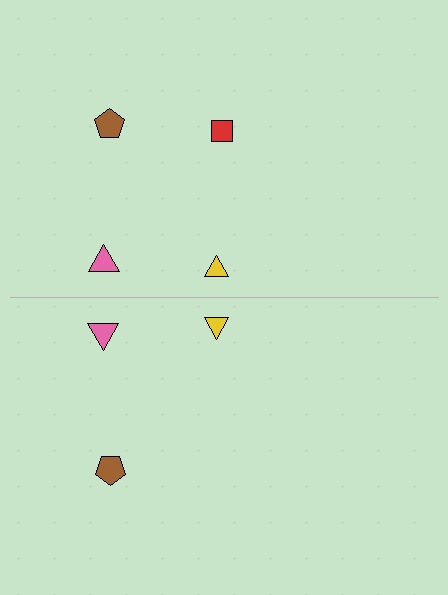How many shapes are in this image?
There are 7 shapes in this image.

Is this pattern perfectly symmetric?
No, the pattern is not perfectly symmetric. A red square is missing from the bottom side.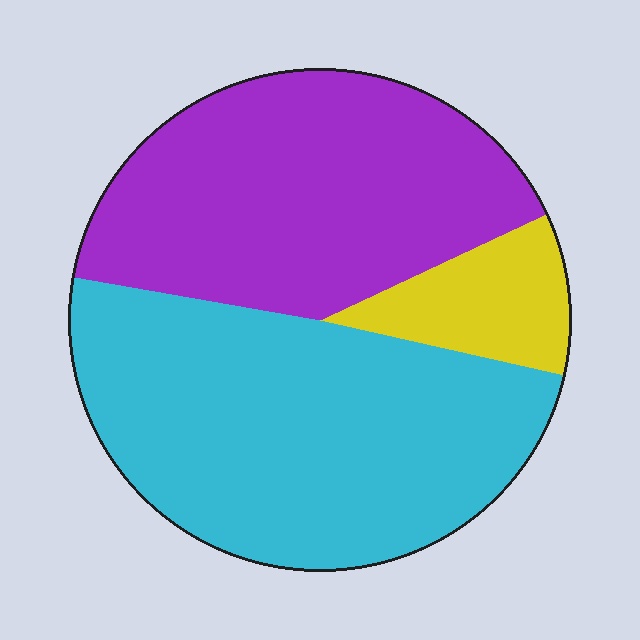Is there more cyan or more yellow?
Cyan.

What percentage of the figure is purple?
Purple takes up about two fifths (2/5) of the figure.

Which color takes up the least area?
Yellow, at roughly 10%.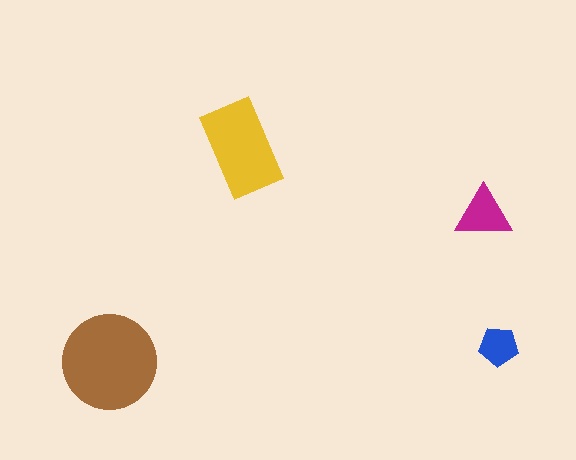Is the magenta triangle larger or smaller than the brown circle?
Smaller.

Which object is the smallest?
The blue pentagon.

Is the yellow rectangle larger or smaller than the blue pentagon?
Larger.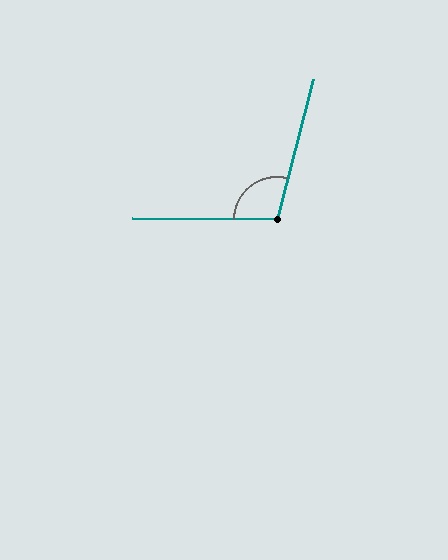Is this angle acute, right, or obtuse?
It is obtuse.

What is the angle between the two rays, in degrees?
Approximately 104 degrees.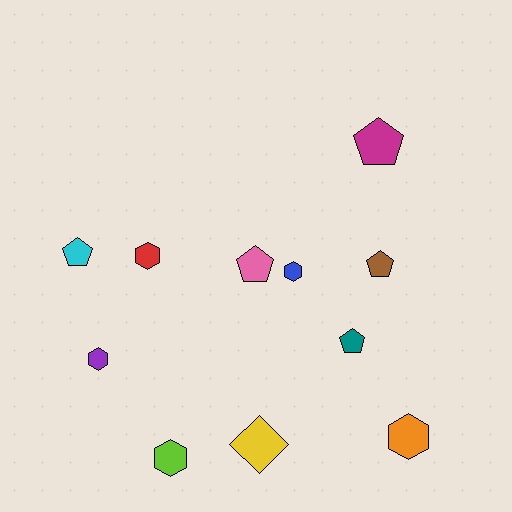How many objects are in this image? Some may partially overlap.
There are 11 objects.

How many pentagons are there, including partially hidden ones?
There are 5 pentagons.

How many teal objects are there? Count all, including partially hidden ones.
There is 1 teal object.